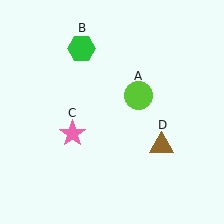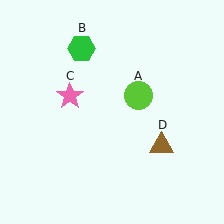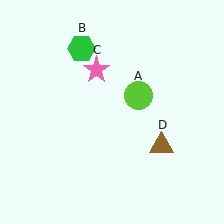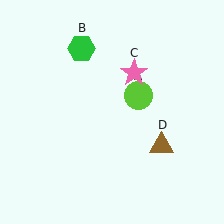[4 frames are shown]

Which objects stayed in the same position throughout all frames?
Lime circle (object A) and green hexagon (object B) and brown triangle (object D) remained stationary.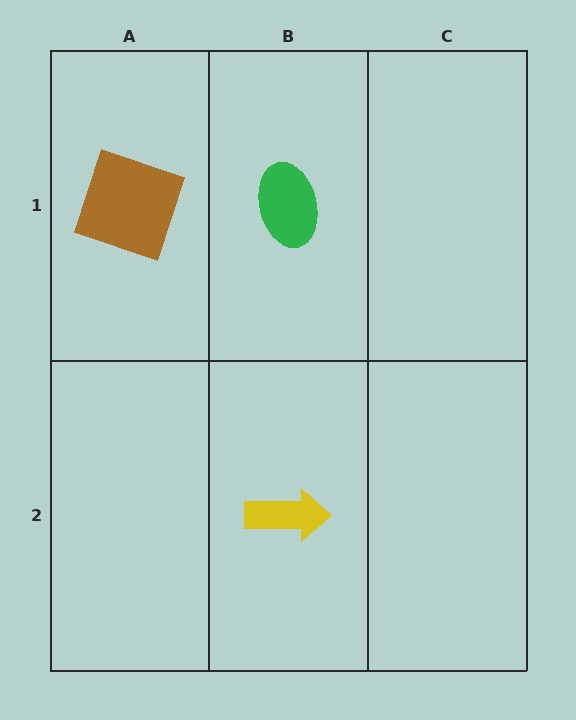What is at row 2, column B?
A yellow arrow.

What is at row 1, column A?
A brown square.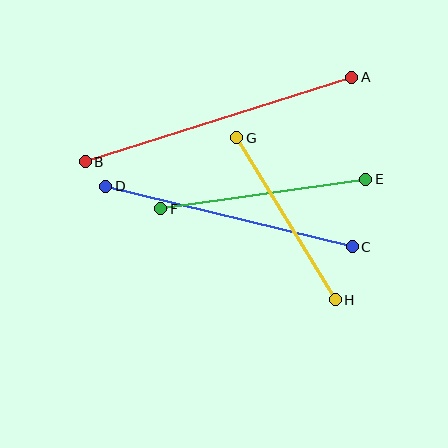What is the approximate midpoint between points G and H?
The midpoint is at approximately (286, 219) pixels.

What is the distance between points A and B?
The distance is approximately 279 pixels.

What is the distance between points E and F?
The distance is approximately 207 pixels.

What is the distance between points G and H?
The distance is approximately 189 pixels.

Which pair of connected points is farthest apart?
Points A and B are farthest apart.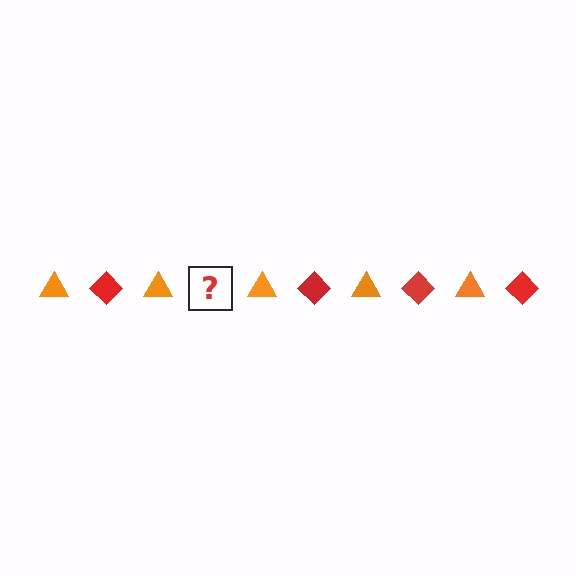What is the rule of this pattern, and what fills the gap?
The rule is that the pattern alternates between orange triangle and red diamond. The gap should be filled with a red diamond.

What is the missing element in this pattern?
The missing element is a red diamond.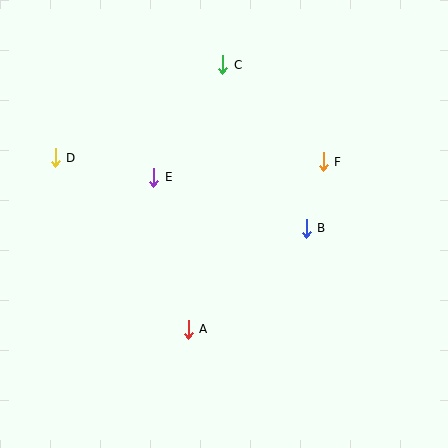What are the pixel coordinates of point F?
Point F is at (323, 162).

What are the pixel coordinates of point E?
Point E is at (154, 177).